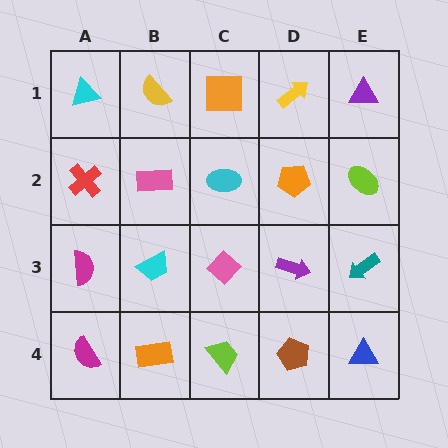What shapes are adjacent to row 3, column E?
A lime ellipse (row 2, column E), a blue triangle (row 4, column E), a purple arrow (row 3, column D).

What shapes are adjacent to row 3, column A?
A red cross (row 2, column A), a magenta semicircle (row 4, column A), a cyan trapezoid (row 3, column B).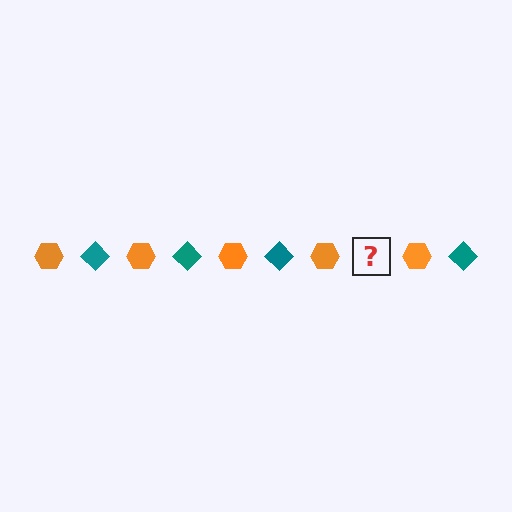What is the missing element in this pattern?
The missing element is a teal diamond.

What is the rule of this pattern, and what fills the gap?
The rule is that the pattern alternates between orange hexagon and teal diamond. The gap should be filled with a teal diamond.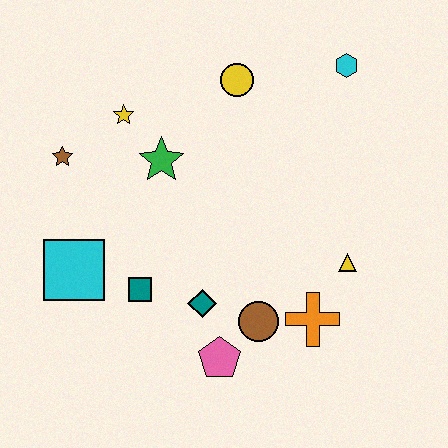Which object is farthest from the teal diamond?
The cyan hexagon is farthest from the teal diamond.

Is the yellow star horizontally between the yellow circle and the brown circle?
No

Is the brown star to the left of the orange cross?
Yes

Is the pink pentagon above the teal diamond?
No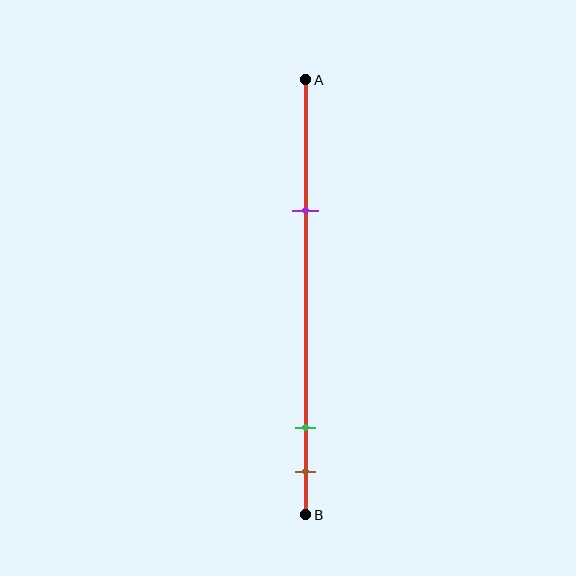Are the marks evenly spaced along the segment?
No, the marks are not evenly spaced.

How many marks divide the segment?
There are 3 marks dividing the segment.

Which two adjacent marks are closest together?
The green and brown marks are the closest adjacent pair.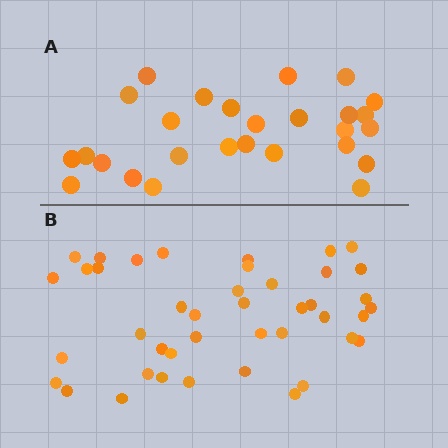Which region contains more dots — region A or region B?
Region B (the bottom region) has more dots.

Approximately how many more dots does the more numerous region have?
Region B has approximately 15 more dots than region A.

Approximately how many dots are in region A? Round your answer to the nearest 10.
About 30 dots. (The exact count is 27, which rounds to 30.)